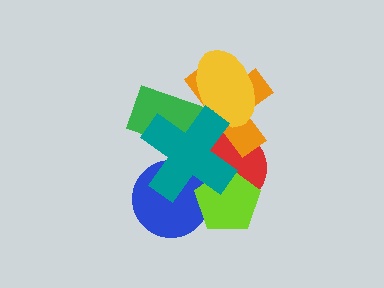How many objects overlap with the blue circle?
3 objects overlap with the blue circle.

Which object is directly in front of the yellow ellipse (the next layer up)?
The green rectangle is directly in front of the yellow ellipse.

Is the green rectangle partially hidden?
Yes, it is partially covered by another shape.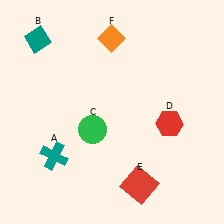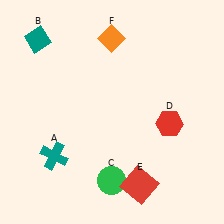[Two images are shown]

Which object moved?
The green circle (C) moved down.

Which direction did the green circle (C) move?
The green circle (C) moved down.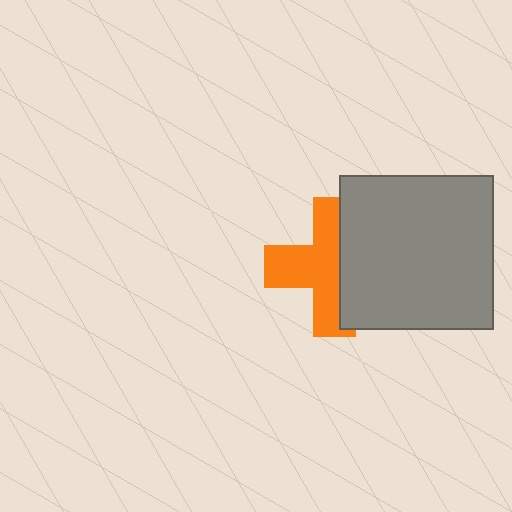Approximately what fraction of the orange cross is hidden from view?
Roughly 42% of the orange cross is hidden behind the gray square.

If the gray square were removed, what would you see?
You would see the complete orange cross.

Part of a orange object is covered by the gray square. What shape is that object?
It is a cross.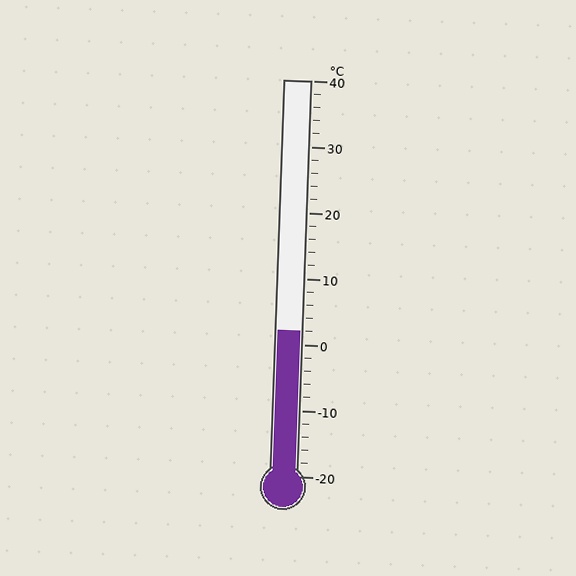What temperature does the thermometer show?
The thermometer shows approximately 2°C.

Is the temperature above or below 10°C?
The temperature is below 10°C.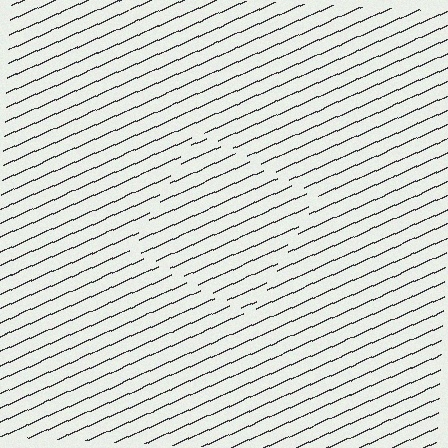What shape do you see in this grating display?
An illusory square. The interior of the shape contains the same grating, shifted by half a period — the contour is defined by the phase discontinuity where line-ends from the inner and outer gratings abut.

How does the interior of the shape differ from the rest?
The interior of the shape contains the same grating, shifted by half a period — the contour is defined by the phase discontinuity where line-ends from the inner and outer gratings abut.